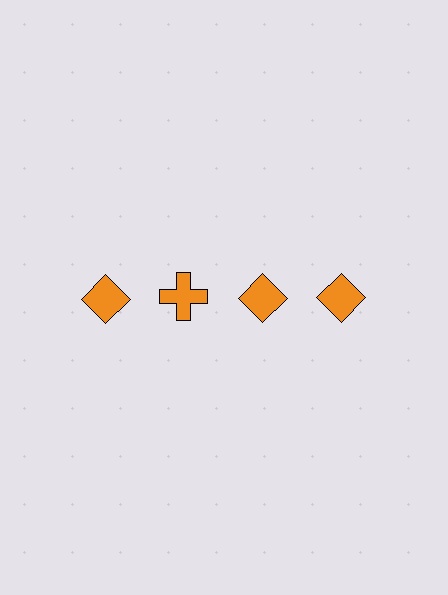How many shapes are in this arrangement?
There are 4 shapes arranged in a grid pattern.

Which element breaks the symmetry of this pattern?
The orange cross in the top row, second from left column breaks the symmetry. All other shapes are orange diamonds.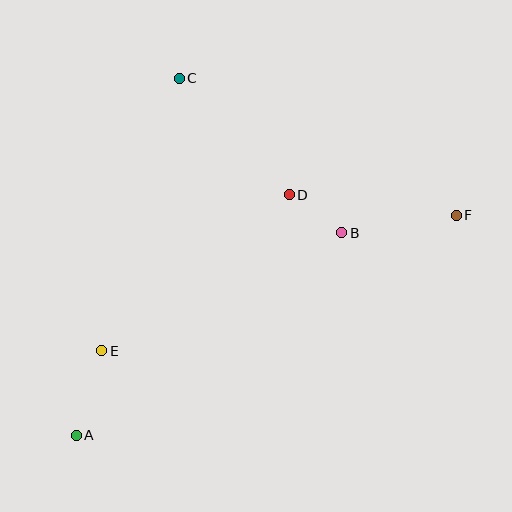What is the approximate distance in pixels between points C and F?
The distance between C and F is approximately 309 pixels.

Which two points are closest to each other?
Points B and D are closest to each other.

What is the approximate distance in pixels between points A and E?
The distance between A and E is approximately 89 pixels.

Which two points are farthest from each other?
Points A and F are farthest from each other.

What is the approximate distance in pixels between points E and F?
The distance between E and F is approximately 379 pixels.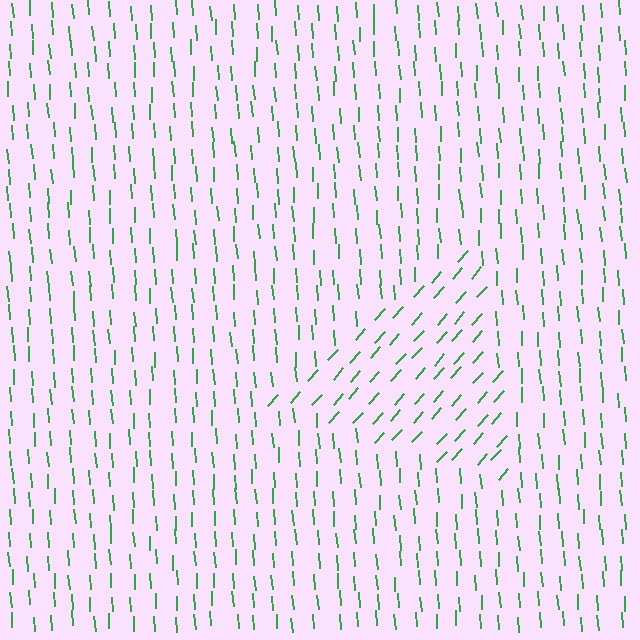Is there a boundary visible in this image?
Yes, there is a texture boundary formed by a change in line orientation.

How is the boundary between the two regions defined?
The boundary is defined purely by a change in line orientation (approximately 45 degrees difference). All lines are the same color and thickness.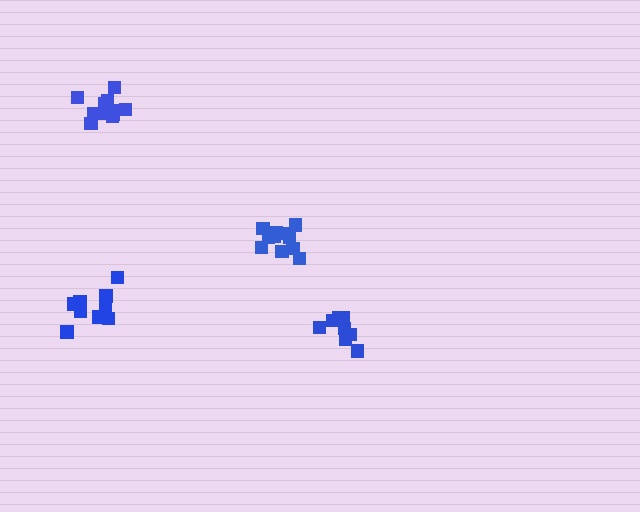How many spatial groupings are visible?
There are 4 spatial groupings.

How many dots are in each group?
Group 1: 11 dots, Group 2: 9 dots, Group 3: 11 dots, Group 4: 9 dots (40 total).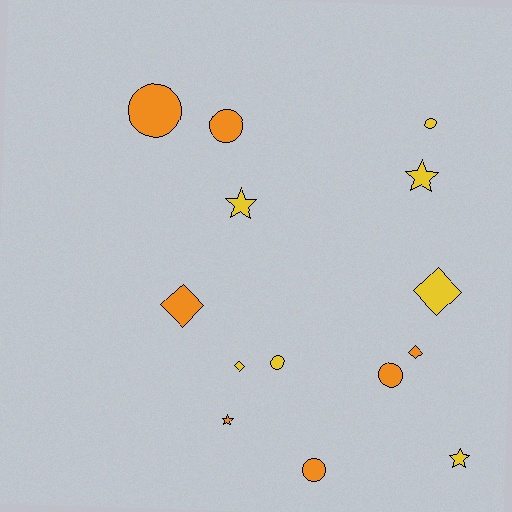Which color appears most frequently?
Yellow, with 7 objects.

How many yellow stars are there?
There are 3 yellow stars.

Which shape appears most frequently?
Circle, with 6 objects.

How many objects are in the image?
There are 14 objects.